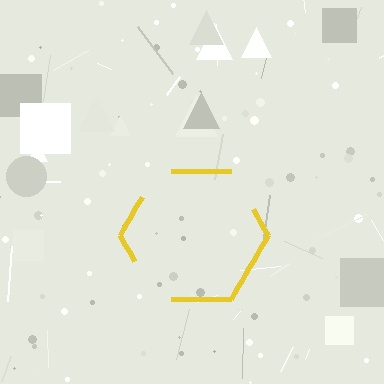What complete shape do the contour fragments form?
The contour fragments form a hexagon.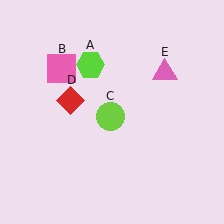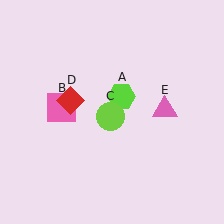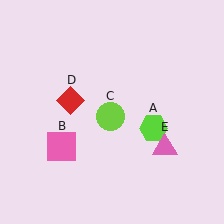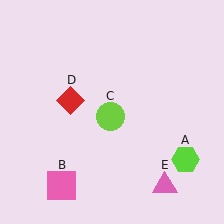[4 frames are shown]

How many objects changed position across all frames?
3 objects changed position: lime hexagon (object A), pink square (object B), pink triangle (object E).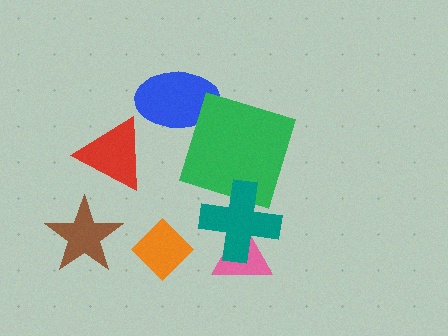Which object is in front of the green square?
The teal cross is in front of the green square.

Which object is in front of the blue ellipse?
The green square is in front of the blue ellipse.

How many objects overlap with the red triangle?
0 objects overlap with the red triangle.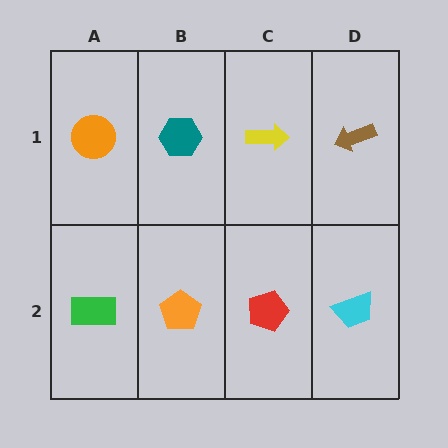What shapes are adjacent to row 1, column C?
A red pentagon (row 2, column C), a teal hexagon (row 1, column B), a brown arrow (row 1, column D).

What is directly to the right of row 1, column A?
A teal hexagon.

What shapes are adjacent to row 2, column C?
A yellow arrow (row 1, column C), an orange pentagon (row 2, column B), a cyan trapezoid (row 2, column D).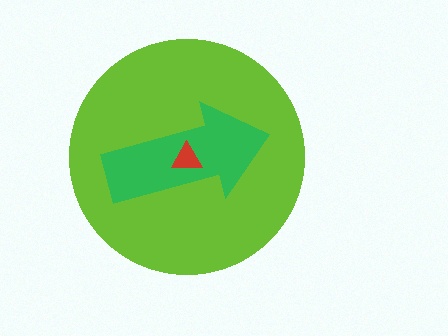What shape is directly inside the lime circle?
The green arrow.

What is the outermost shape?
The lime circle.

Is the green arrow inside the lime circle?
Yes.